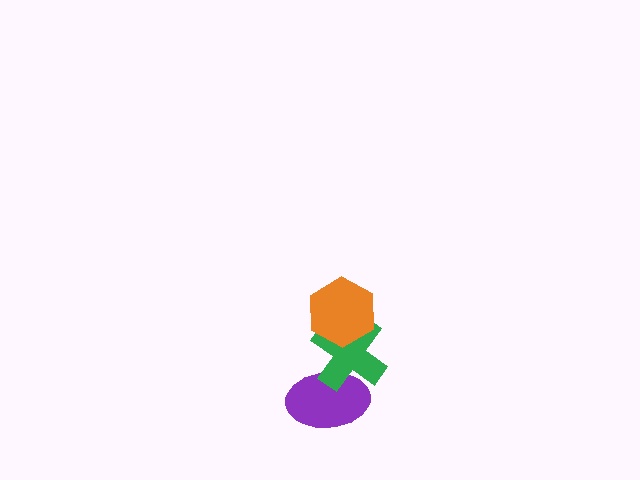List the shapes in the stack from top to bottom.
From top to bottom: the orange hexagon, the green cross, the purple ellipse.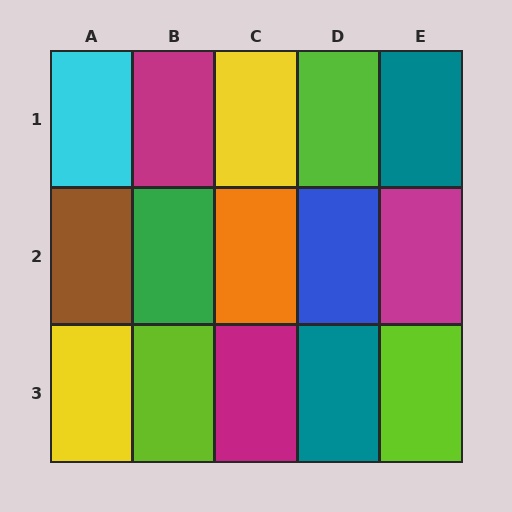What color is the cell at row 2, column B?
Green.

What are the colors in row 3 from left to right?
Yellow, lime, magenta, teal, lime.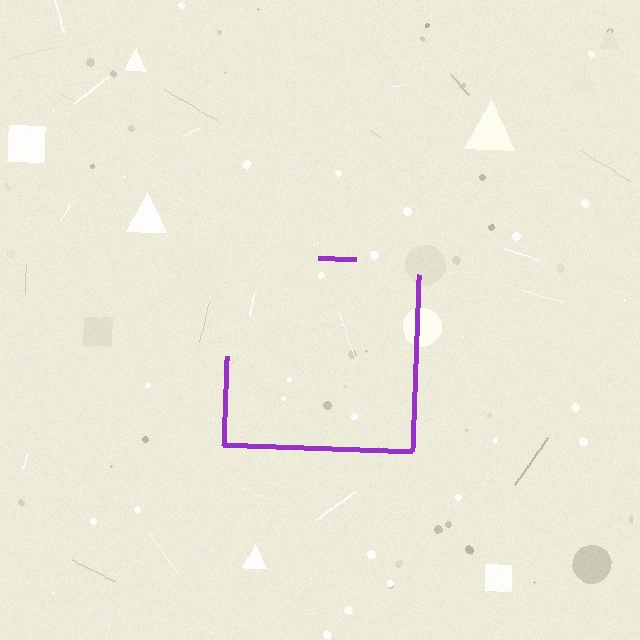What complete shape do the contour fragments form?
The contour fragments form a square.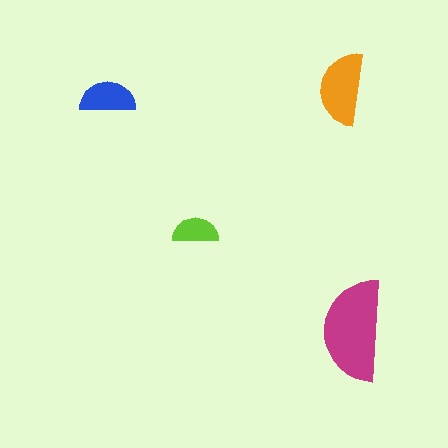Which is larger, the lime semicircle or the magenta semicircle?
The magenta one.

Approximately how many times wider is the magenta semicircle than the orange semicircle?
About 1.5 times wider.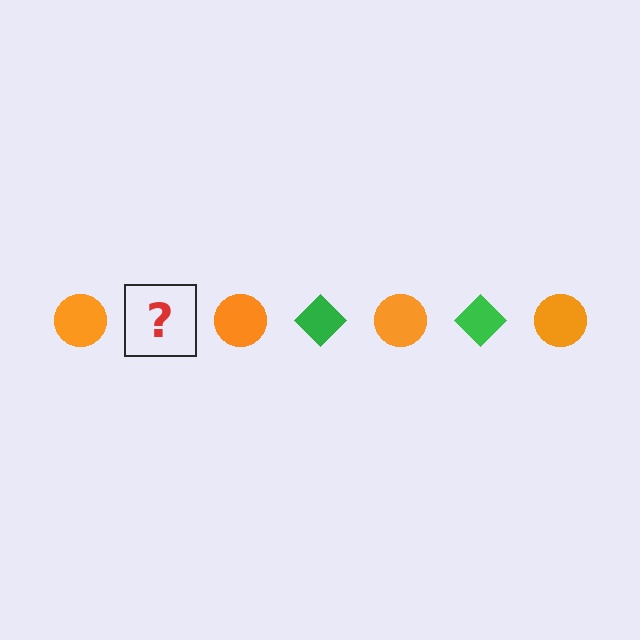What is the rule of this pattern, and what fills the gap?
The rule is that the pattern alternates between orange circle and green diamond. The gap should be filled with a green diamond.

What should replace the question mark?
The question mark should be replaced with a green diamond.